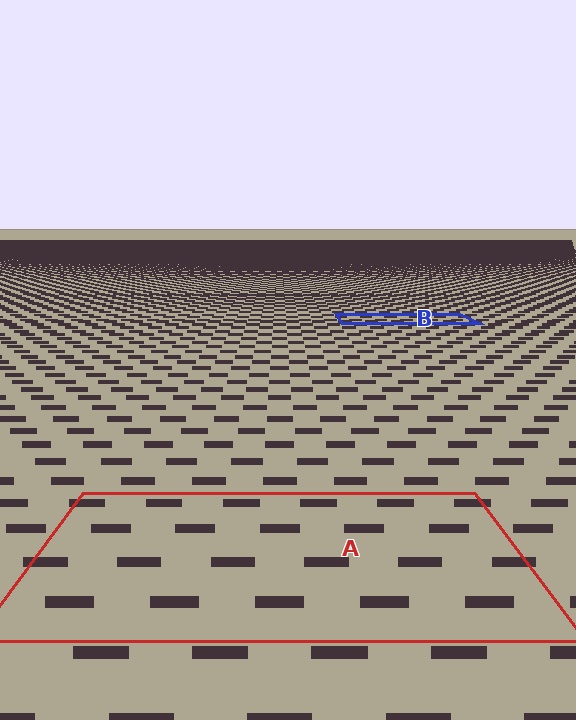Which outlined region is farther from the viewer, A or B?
Region B is farther from the viewer — the texture elements inside it appear smaller and more densely packed.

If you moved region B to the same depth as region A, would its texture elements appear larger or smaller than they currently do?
They would appear larger. At a closer depth, the same texture elements are projected at a bigger on-screen size.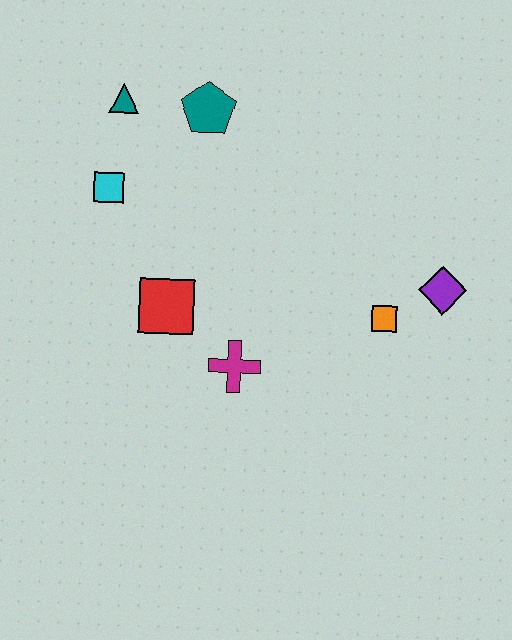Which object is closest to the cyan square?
The teal triangle is closest to the cyan square.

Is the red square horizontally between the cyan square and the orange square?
Yes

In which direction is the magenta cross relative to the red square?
The magenta cross is to the right of the red square.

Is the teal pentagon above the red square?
Yes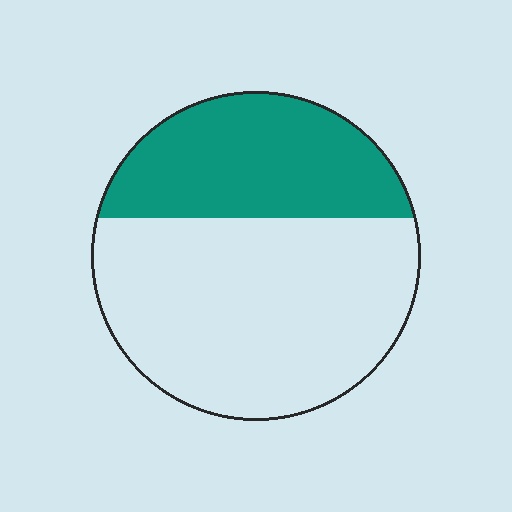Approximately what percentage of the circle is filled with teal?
Approximately 35%.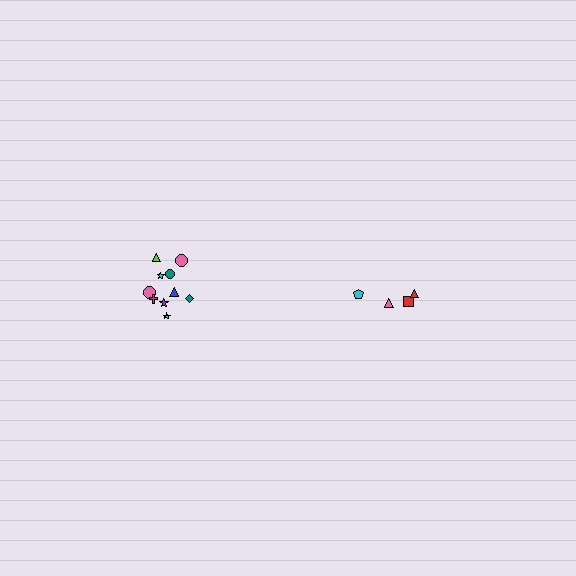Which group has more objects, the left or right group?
The left group.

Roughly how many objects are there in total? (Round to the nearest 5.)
Roughly 15 objects in total.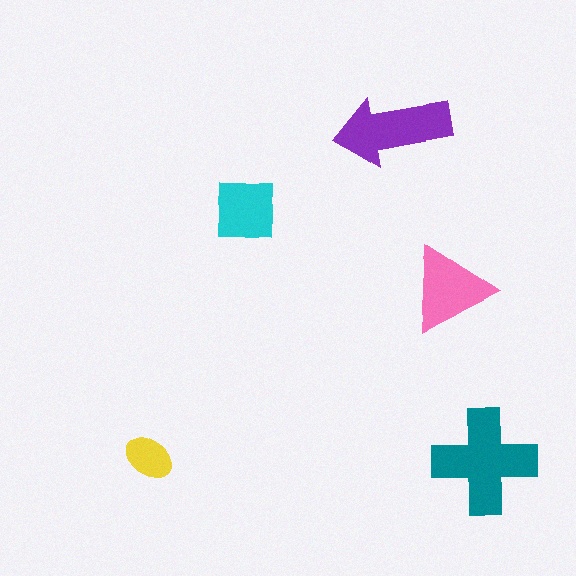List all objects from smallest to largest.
The yellow ellipse, the cyan square, the pink triangle, the purple arrow, the teal cross.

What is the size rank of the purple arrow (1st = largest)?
2nd.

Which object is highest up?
The purple arrow is topmost.